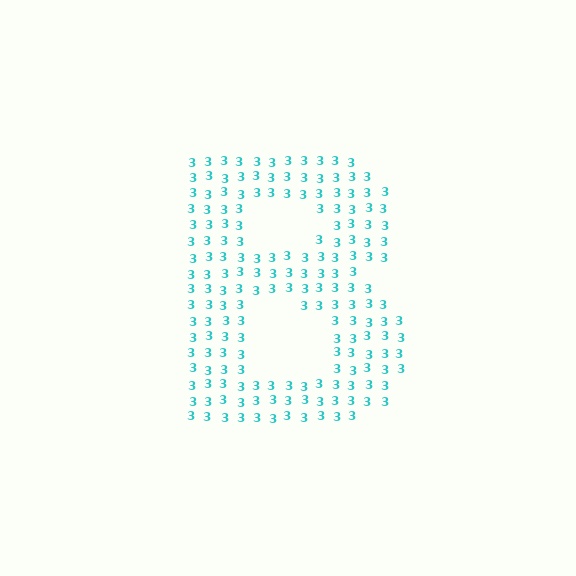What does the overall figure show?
The overall figure shows the letter B.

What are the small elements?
The small elements are digit 3's.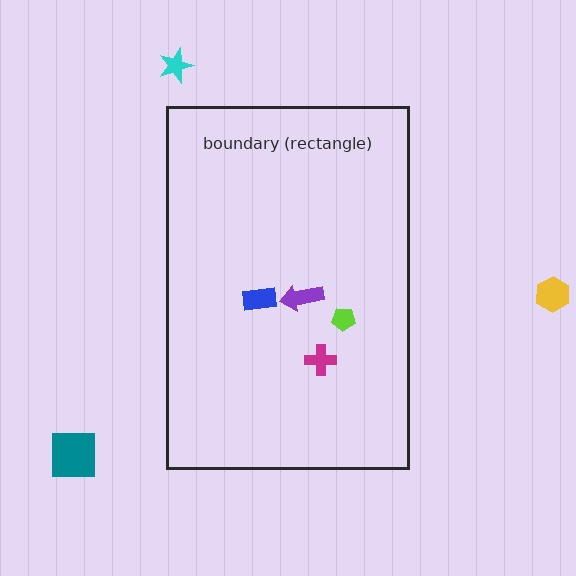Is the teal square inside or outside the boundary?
Outside.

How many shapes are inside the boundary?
4 inside, 3 outside.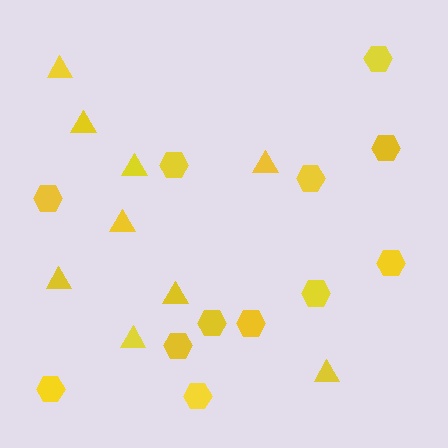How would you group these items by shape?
There are 2 groups: one group of hexagons (12) and one group of triangles (9).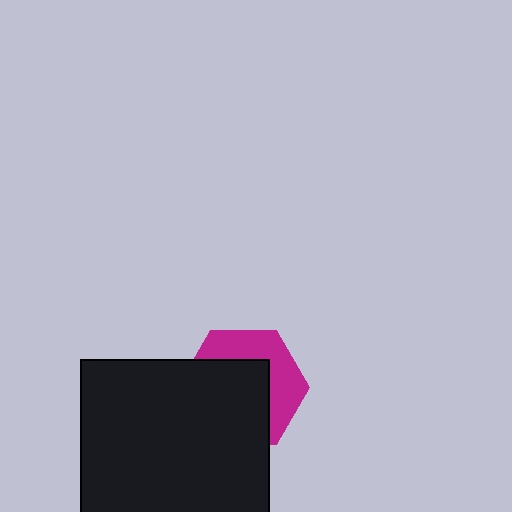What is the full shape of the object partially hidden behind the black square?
The partially hidden object is a magenta hexagon.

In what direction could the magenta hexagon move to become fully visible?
The magenta hexagon could move toward the upper-right. That would shift it out from behind the black square entirely.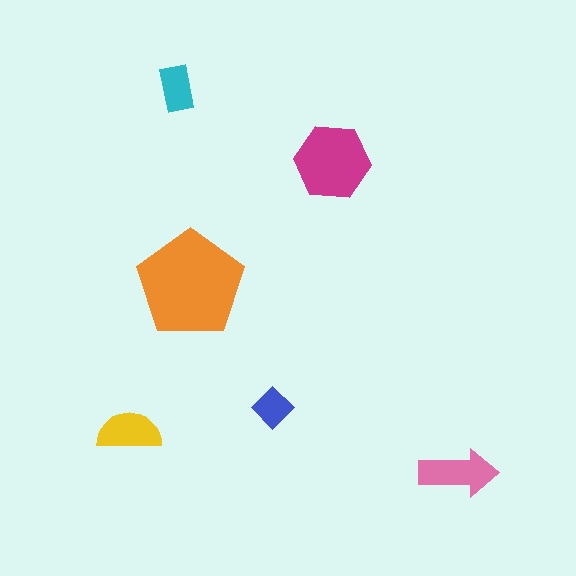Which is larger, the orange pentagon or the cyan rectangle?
The orange pentagon.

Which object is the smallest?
The blue diamond.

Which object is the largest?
The orange pentagon.